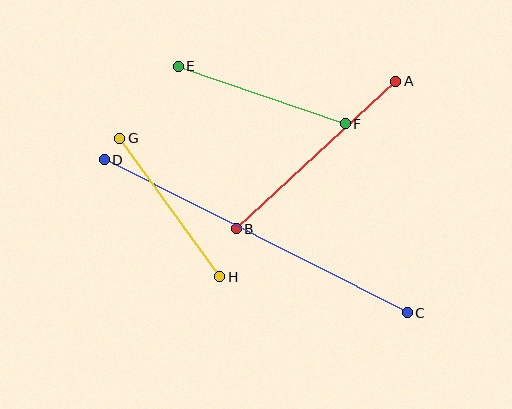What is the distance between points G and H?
The distance is approximately 171 pixels.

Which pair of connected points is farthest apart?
Points C and D are farthest apart.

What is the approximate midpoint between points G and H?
The midpoint is at approximately (170, 207) pixels.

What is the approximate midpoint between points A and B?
The midpoint is at approximately (316, 155) pixels.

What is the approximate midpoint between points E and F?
The midpoint is at approximately (262, 95) pixels.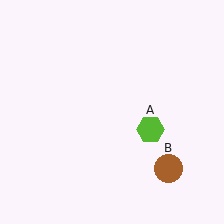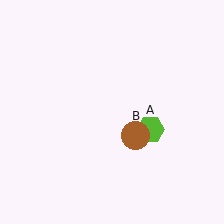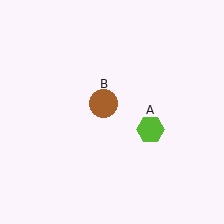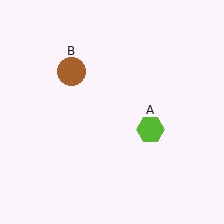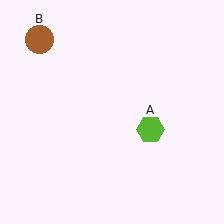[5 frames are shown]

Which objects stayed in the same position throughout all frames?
Lime hexagon (object A) remained stationary.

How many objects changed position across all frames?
1 object changed position: brown circle (object B).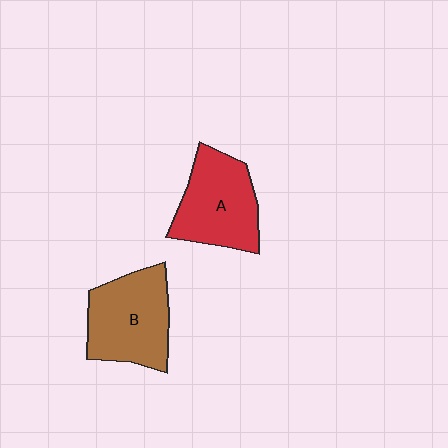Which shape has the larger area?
Shape B (brown).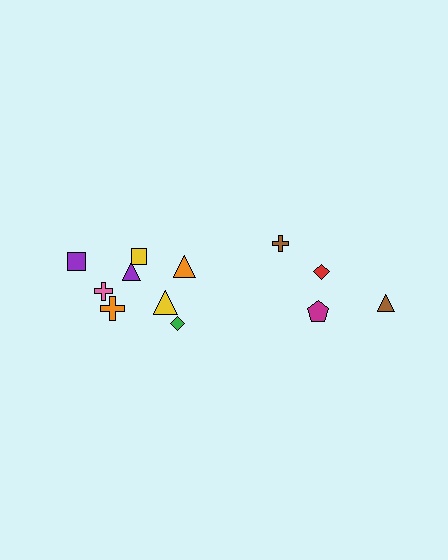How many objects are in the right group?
There are 4 objects.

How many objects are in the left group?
There are 8 objects.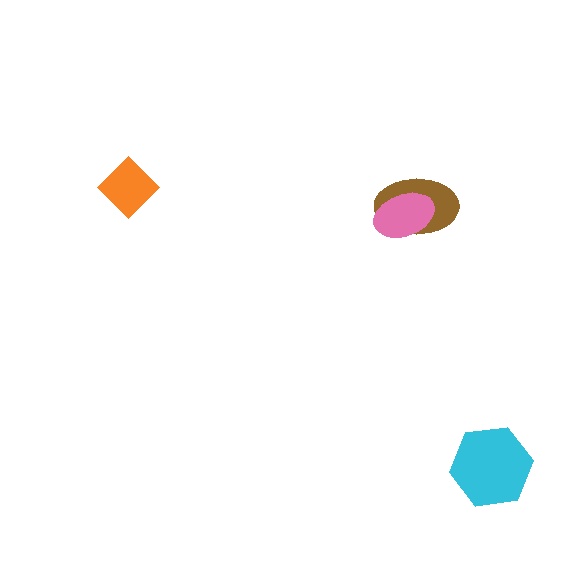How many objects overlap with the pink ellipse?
1 object overlaps with the pink ellipse.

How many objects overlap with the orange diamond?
0 objects overlap with the orange diamond.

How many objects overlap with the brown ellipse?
1 object overlaps with the brown ellipse.